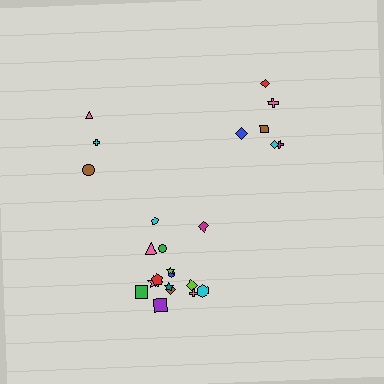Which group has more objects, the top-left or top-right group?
The top-right group.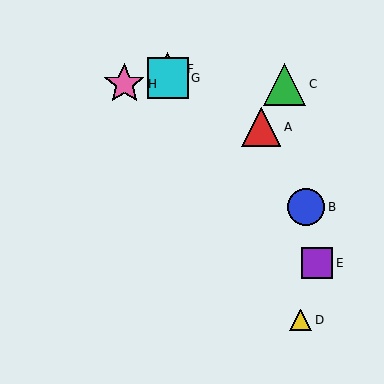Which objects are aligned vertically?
Objects F, G are aligned vertically.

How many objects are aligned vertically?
2 objects (F, G) are aligned vertically.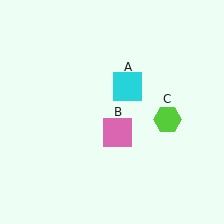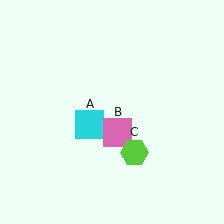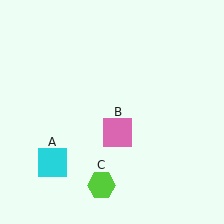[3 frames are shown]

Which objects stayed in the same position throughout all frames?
Pink square (object B) remained stationary.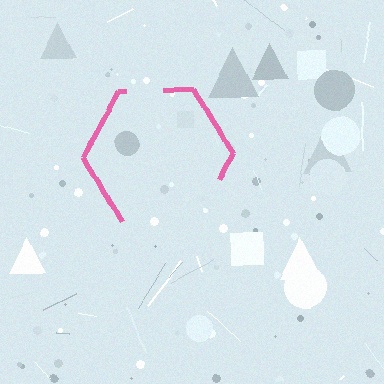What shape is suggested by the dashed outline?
The dashed outline suggests a hexagon.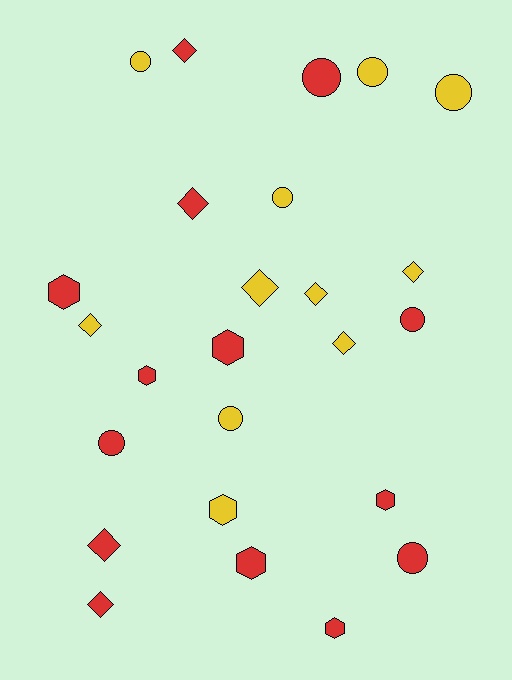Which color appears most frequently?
Red, with 14 objects.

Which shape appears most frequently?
Diamond, with 9 objects.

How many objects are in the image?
There are 25 objects.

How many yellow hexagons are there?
There is 1 yellow hexagon.